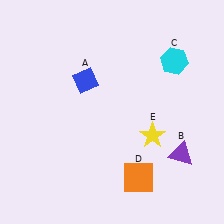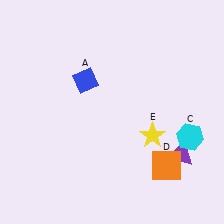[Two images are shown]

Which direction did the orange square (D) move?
The orange square (D) moved right.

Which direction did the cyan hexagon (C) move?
The cyan hexagon (C) moved down.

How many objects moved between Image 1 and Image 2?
2 objects moved between the two images.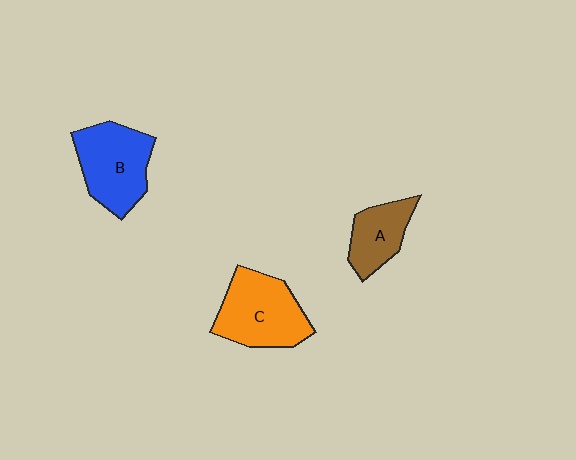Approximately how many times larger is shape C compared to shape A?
Approximately 1.6 times.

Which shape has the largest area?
Shape C (orange).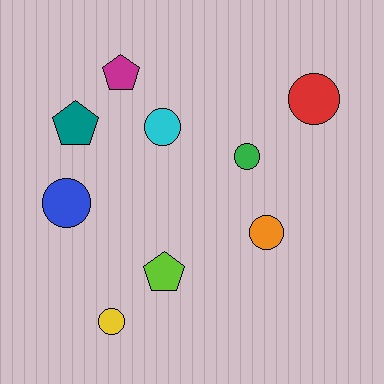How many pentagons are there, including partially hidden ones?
There are 3 pentagons.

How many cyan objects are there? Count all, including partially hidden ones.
There is 1 cyan object.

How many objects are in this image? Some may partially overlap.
There are 9 objects.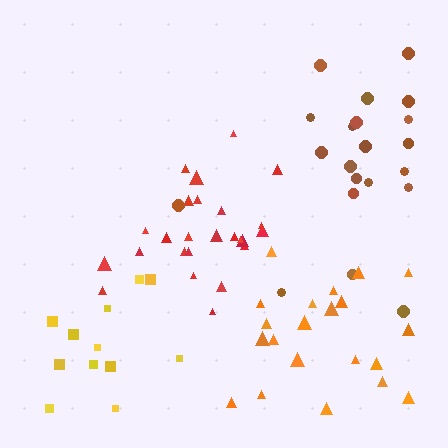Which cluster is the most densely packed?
Red.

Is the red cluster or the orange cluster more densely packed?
Red.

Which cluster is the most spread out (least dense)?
Brown.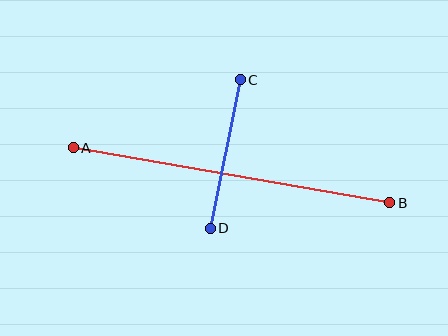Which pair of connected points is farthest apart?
Points A and B are farthest apart.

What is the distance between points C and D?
The distance is approximately 152 pixels.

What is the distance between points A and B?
The distance is approximately 321 pixels.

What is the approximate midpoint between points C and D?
The midpoint is at approximately (225, 154) pixels.